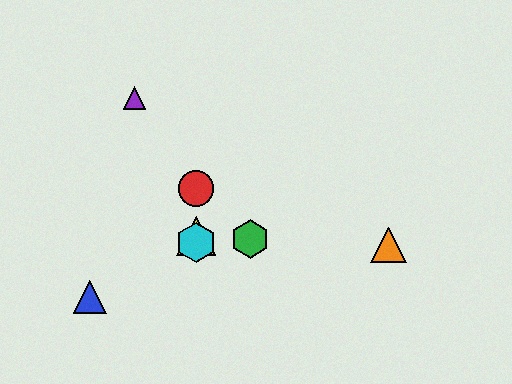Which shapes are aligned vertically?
The red circle, the yellow triangle, the cyan hexagon are aligned vertically.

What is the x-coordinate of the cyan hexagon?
The cyan hexagon is at x≈196.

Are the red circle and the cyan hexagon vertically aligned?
Yes, both are at x≈196.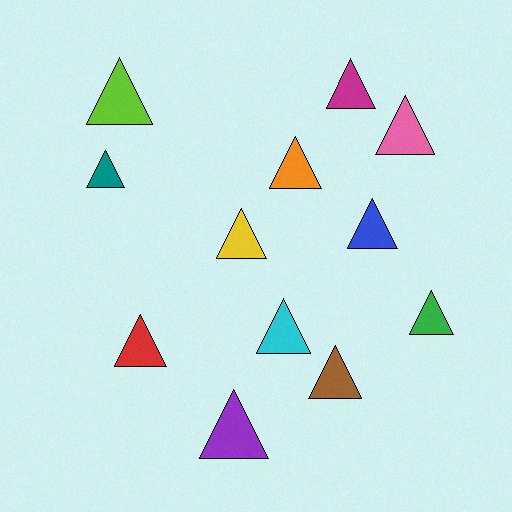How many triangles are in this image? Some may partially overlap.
There are 12 triangles.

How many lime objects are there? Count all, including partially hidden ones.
There is 1 lime object.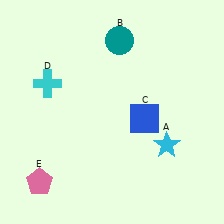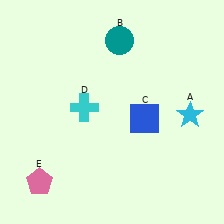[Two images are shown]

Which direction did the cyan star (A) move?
The cyan star (A) moved up.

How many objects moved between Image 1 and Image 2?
2 objects moved between the two images.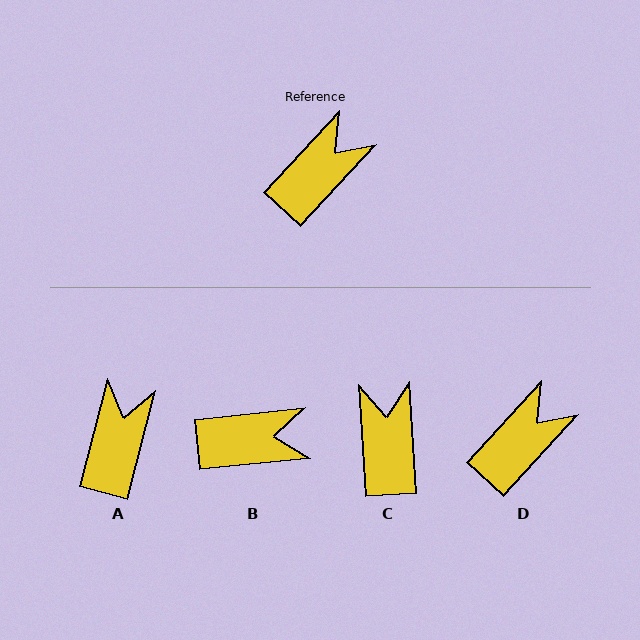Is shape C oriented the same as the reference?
No, it is off by about 46 degrees.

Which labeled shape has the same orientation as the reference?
D.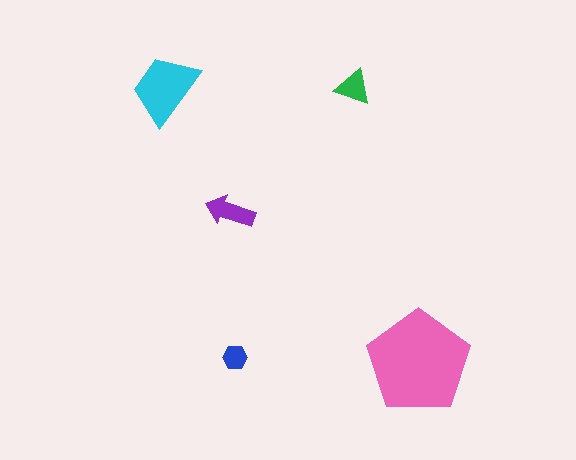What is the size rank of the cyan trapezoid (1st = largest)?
2nd.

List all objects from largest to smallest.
The pink pentagon, the cyan trapezoid, the purple arrow, the green triangle, the blue hexagon.